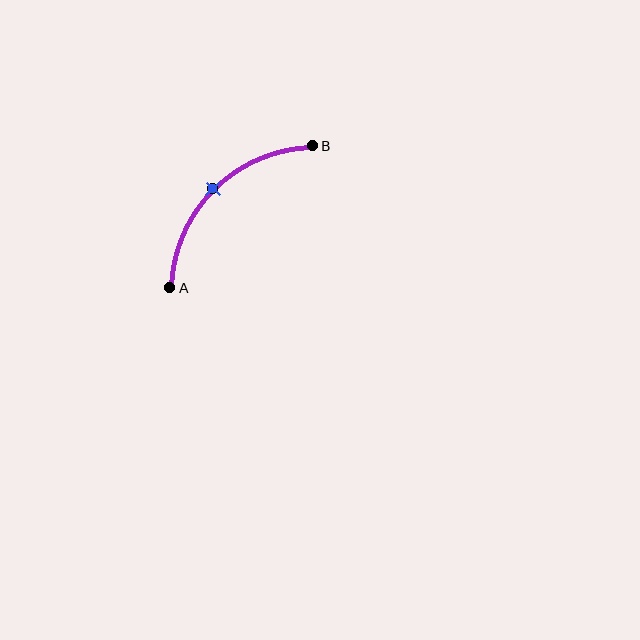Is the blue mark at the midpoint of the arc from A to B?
Yes. The blue mark lies on the arc at equal arc-length from both A and B — it is the arc midpoint.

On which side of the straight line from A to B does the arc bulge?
The arc bulges above and to the left of the straight line connecting A and B.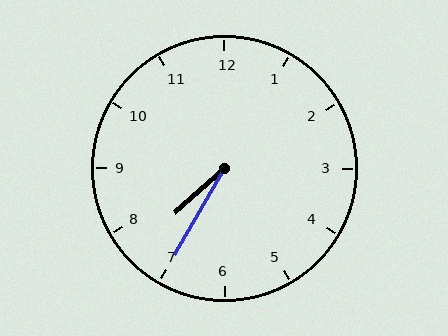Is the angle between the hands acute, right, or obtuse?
It is acute.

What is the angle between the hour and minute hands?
Approximately 18 degrees.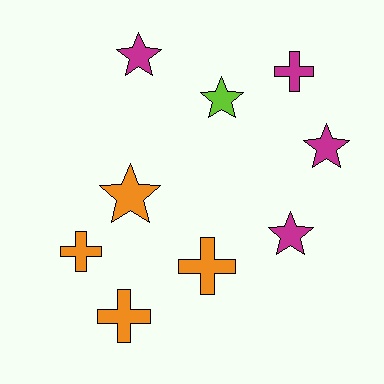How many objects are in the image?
There are 9 objects.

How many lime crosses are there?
There are no lime crosses.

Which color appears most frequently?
Orange, with 4 objects.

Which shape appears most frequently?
Star, with 5 objects.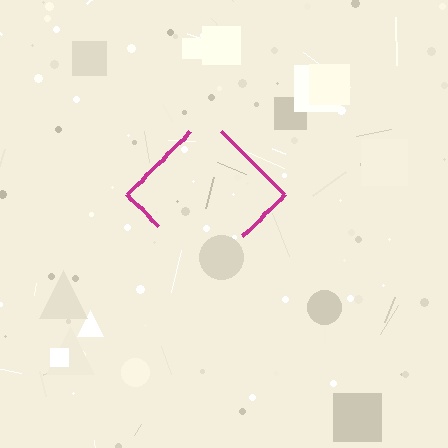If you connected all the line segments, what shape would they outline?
They would outline a diamond.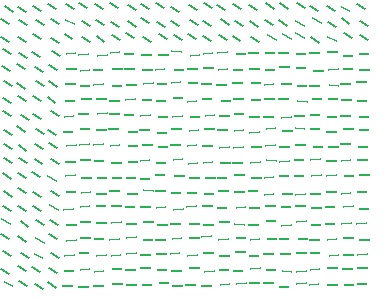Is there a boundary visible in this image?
Yes, there is a texture boundary formed by a change in line orientation.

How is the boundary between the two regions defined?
The boundary is defined purely by a change in line orientation (approximately 34 degrees difference). All lines are the same color and thickness.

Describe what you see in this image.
The image is filled with small green line segments. A rectangle region in the image has lines oriented differently from the surrounding lines, creating a visible texture boundary.